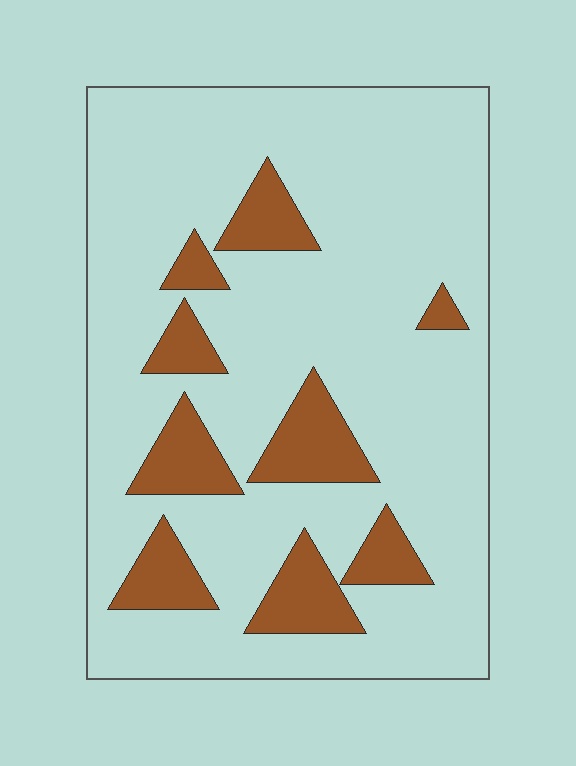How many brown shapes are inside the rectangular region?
9.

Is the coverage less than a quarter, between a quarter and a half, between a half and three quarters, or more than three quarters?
Less than a quarter.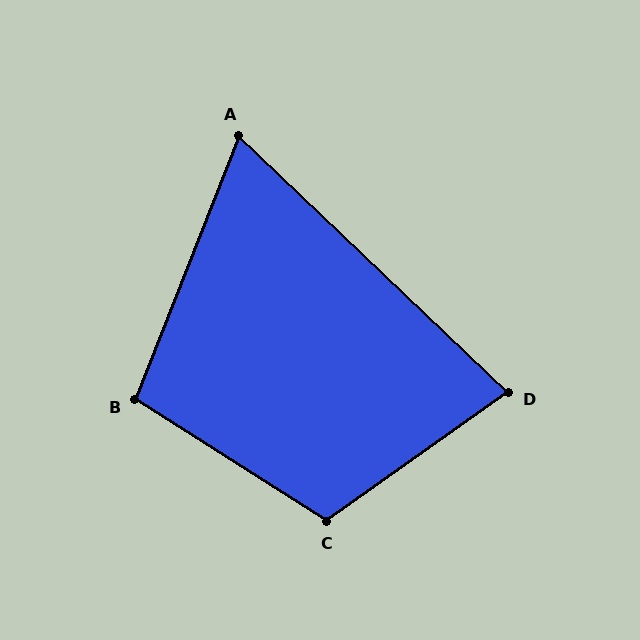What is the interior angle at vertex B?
Approximately 101 degrees (obtuse).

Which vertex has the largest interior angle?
C, at approximately 112 degrees.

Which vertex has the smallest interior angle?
A, at approximately 68 degrees.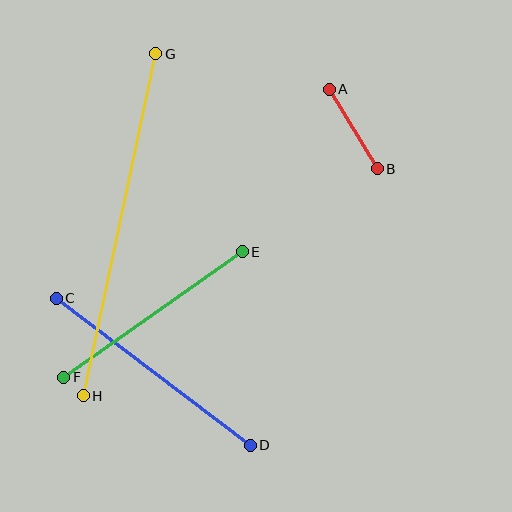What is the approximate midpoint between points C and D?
The midpoint is at approximately (153, 372) pixels.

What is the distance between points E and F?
The distance is approximately 218 pixels.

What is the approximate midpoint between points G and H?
The midpoint is at approximately (119, 225) pixels.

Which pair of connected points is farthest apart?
Points G and H are farthest apart.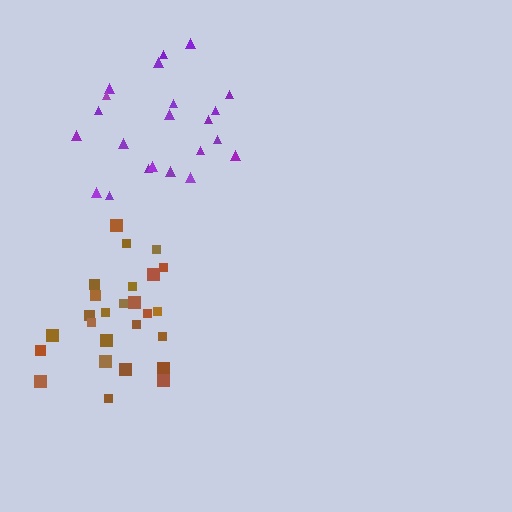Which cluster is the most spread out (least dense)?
Brown.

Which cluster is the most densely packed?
Purple.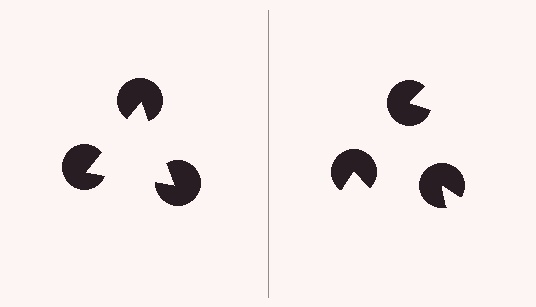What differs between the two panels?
The pac-man discs are positioned identically on both sides; only the wedge orientations differ. On the left they align to a triangle; on the right they are misaligned.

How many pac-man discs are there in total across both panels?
6 — 3 on each side.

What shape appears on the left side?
An illusory triangle.